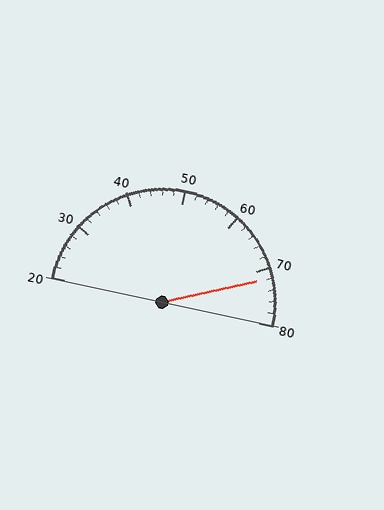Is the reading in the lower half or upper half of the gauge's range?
The reading is in the upper half of the range (20 to 80).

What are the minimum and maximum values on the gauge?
The gauge ranges from 20 to 80.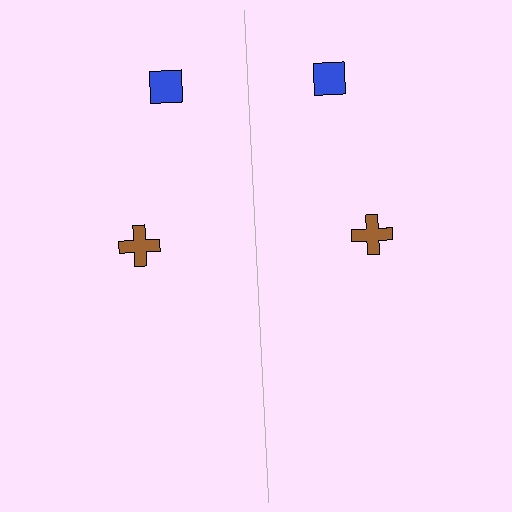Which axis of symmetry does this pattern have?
The pattern has a vertical axis of symmetry running through the center of the image.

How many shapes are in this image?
There are 4 shapes in this image.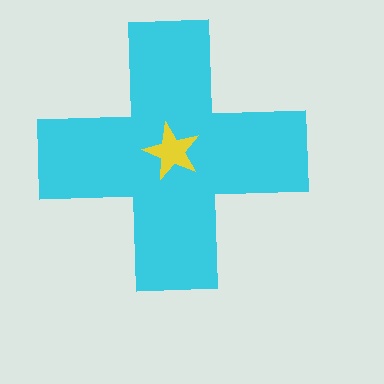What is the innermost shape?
The yellow star.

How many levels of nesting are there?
2.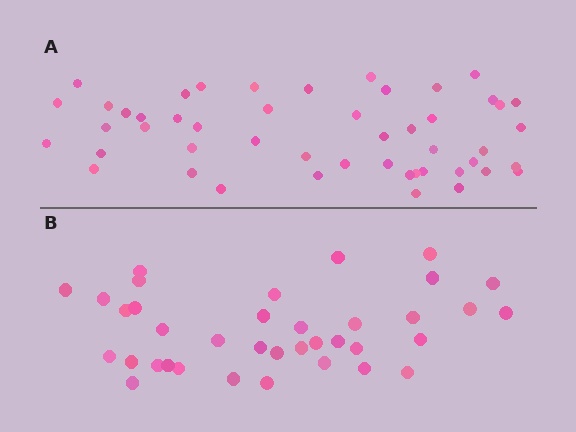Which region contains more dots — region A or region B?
Region A (the top region) has more dots.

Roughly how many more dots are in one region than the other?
Region A has roughly 12 or so more dots than region B.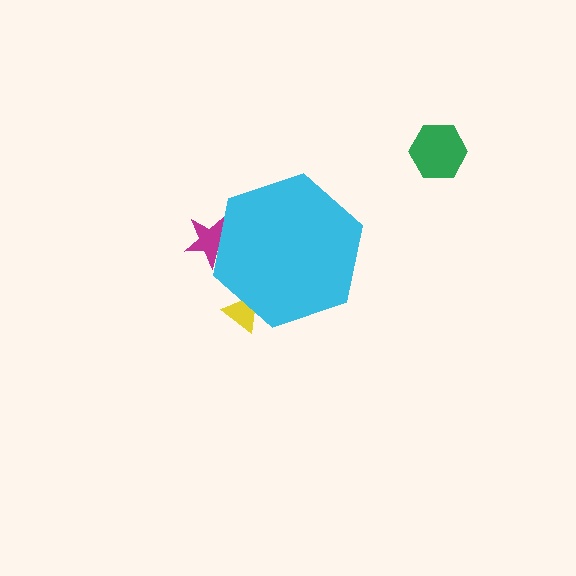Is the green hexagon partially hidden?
No, the green hexagon is fully visible.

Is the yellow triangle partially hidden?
Yes, the yellow triangle is partially hidden behind the cyan hexagon.